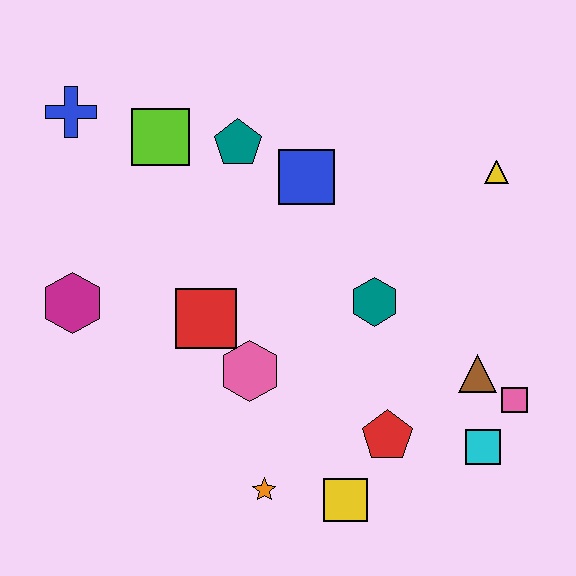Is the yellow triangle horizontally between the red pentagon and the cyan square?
No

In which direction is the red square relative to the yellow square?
The red square is above the yellow square.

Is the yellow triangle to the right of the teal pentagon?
Yes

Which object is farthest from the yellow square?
The blue cross is farthest from the yellow square.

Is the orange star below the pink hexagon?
Yes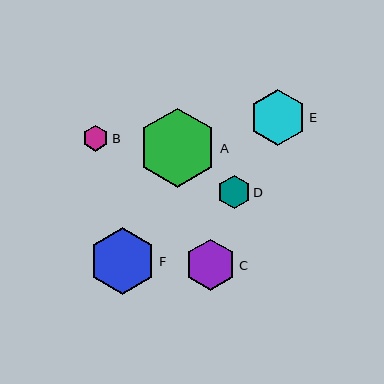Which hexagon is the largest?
Hexagon A is the largest with a size of approximately 79 pixels.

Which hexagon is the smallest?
Hexagon B is the smallest with a size of approximately 26 pixels.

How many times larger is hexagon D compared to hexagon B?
Hexagon D is approximately 1.3 times the size of hexagon B.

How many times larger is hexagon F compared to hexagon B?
Hexagon F is approximately 2.6 times the size of hexagon B.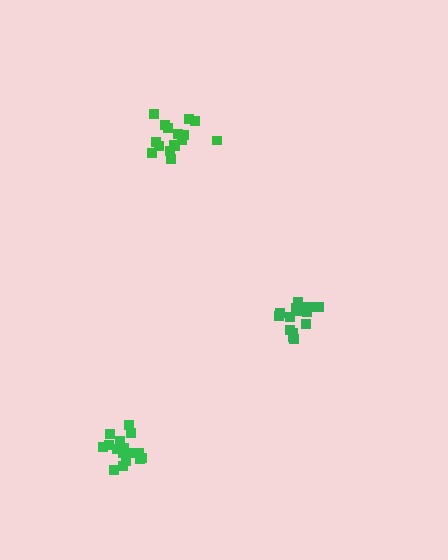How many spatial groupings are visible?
There are 3 spatial groupings.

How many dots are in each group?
Group 1: 15 dots, Group 2: 16 dots, Group 3: 16 dots (47 total).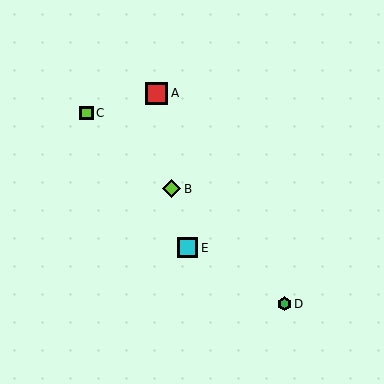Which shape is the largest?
The red square (labeled A) is the largest.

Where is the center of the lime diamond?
The center of the lime diamond is at (171, 189).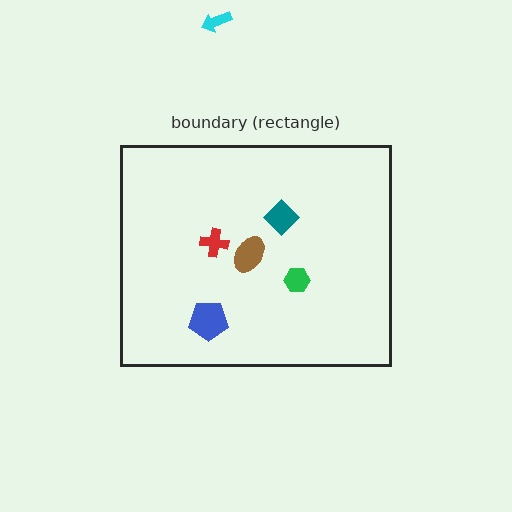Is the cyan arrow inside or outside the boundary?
Outside.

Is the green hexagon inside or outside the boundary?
Inside.